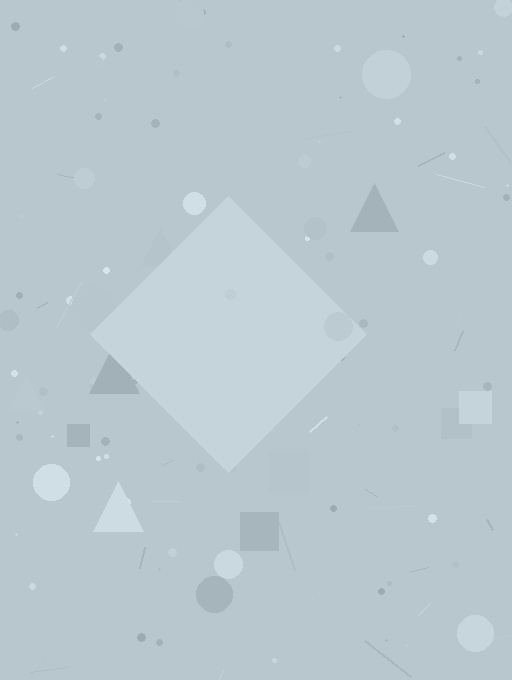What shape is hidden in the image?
A diamond is hidden in the image.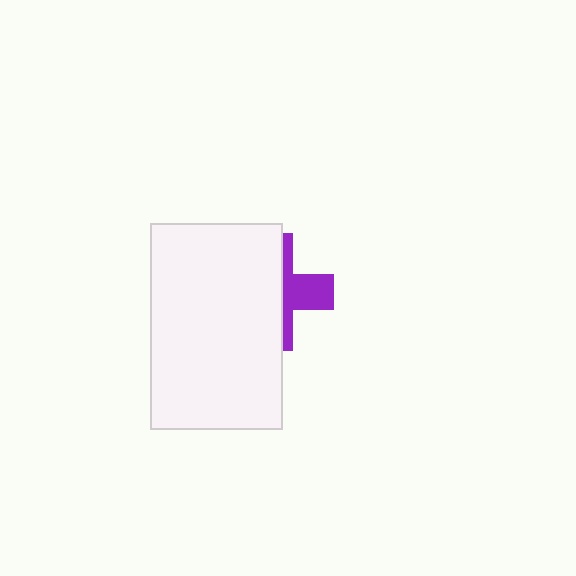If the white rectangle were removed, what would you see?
You would see the complete purple cross.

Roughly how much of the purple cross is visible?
A small part of it is visible (roughly 36%).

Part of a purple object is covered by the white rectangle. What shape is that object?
It is a cross.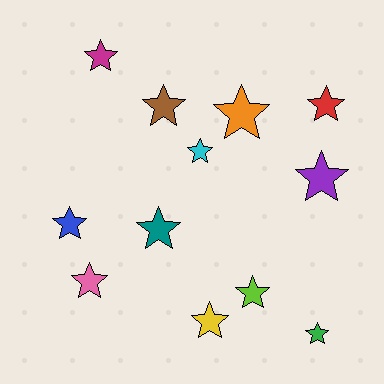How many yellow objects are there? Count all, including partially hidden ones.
There is 1 yellow object.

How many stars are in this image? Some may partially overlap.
There are 12 stars.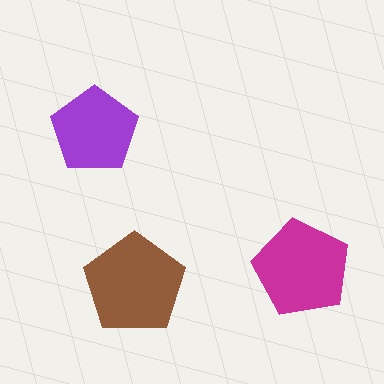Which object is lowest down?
The brown pentagon is bottommost.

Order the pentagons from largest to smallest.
the brown one, the magenta one, the purple one.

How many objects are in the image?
There are 3 objects in the image.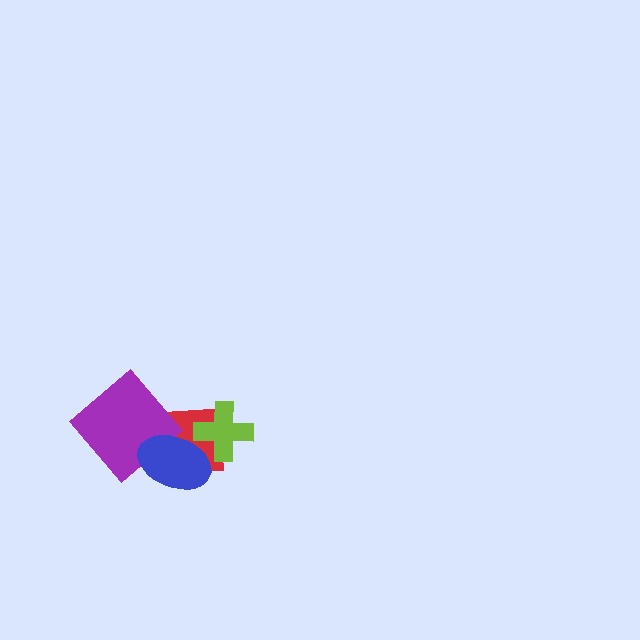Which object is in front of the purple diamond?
The blue ellipse is in front of the purple diamond.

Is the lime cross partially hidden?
Yes, it is partially covered by another shape.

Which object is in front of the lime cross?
The blue ellipse is in front of the lime cross.